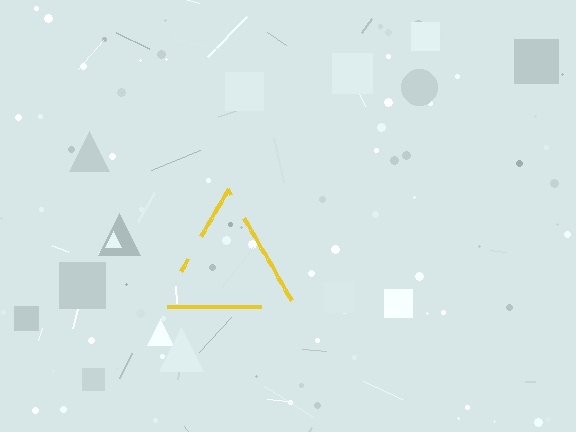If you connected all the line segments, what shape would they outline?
They would outline a triangle.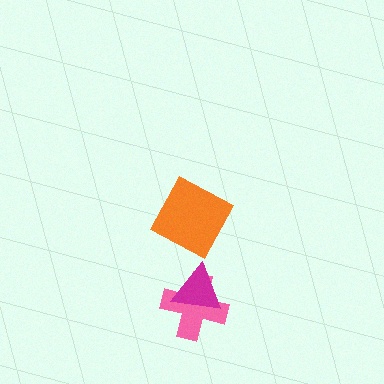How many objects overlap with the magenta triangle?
1 object overlaps with the magenta triangle.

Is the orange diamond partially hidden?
No, no other shape covers it.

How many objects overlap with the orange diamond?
0 objects overlap with the orange diamond.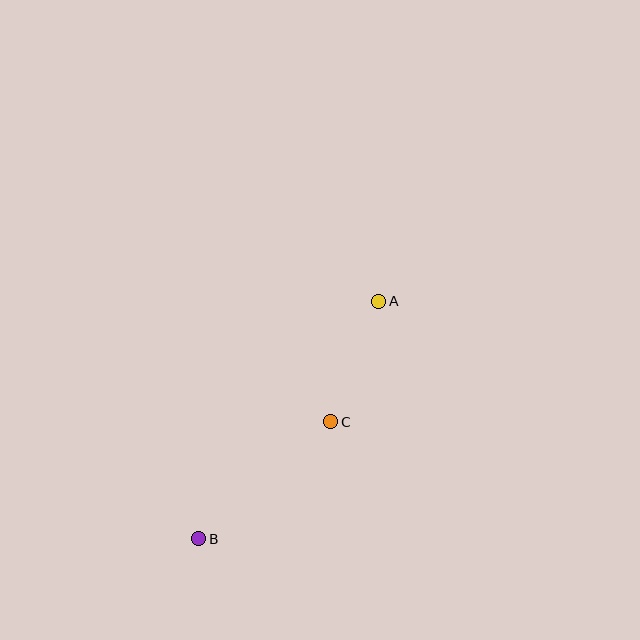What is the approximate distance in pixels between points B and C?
The distance between B and C is approximately 177 pixels.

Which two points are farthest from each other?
Points A and B are farthest from each other.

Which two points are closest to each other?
Points A and C are closest to each other.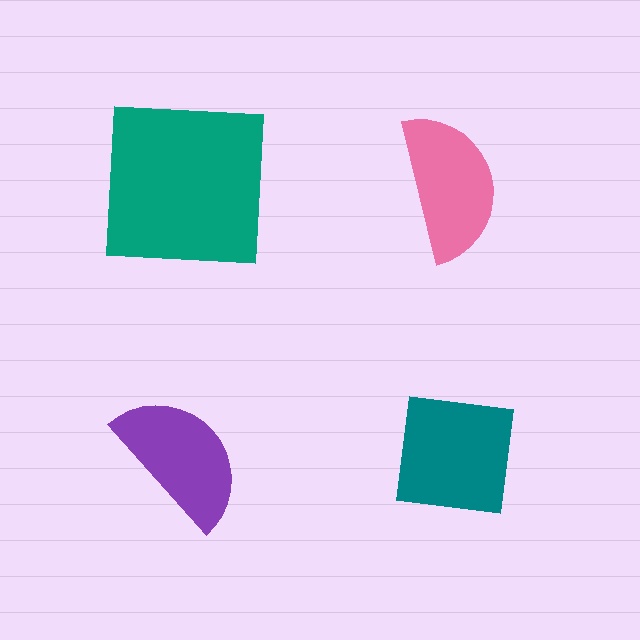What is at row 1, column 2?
A pink semicircle.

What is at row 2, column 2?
A teal square.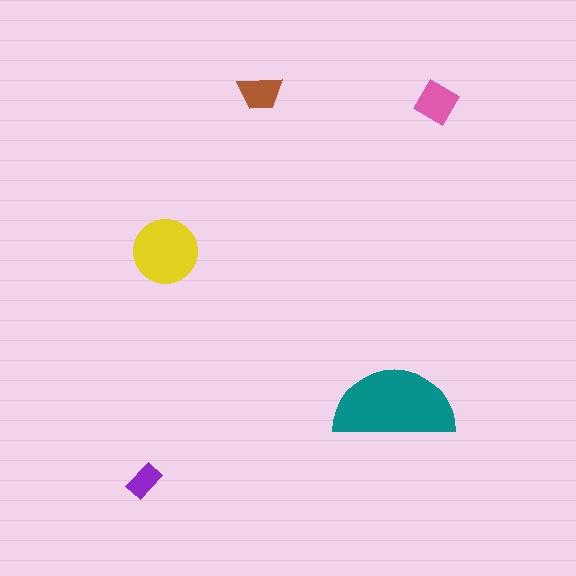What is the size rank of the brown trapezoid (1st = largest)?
4th.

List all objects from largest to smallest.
The teal semicircle, the yellow circle, the pink diamond, the brown trapezoid, the purple rectangle.